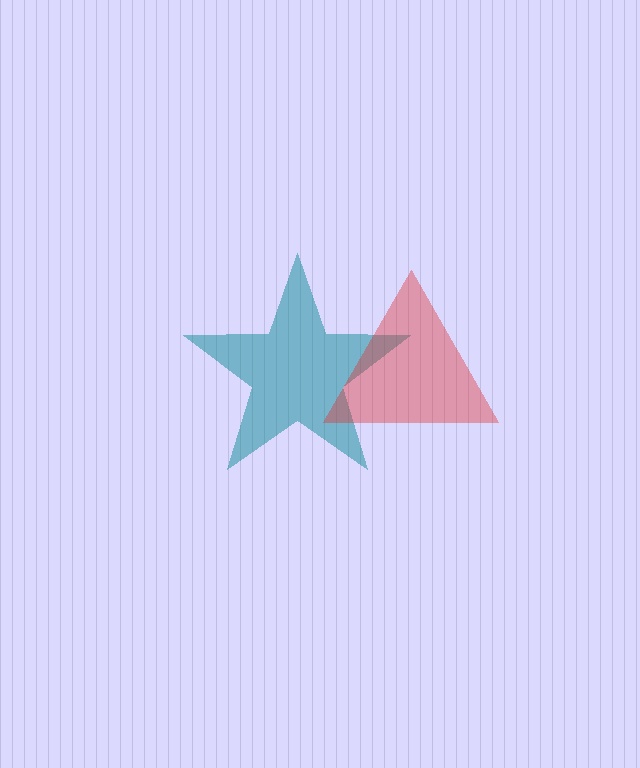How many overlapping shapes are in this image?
There are 2 overlapping shapes in the image.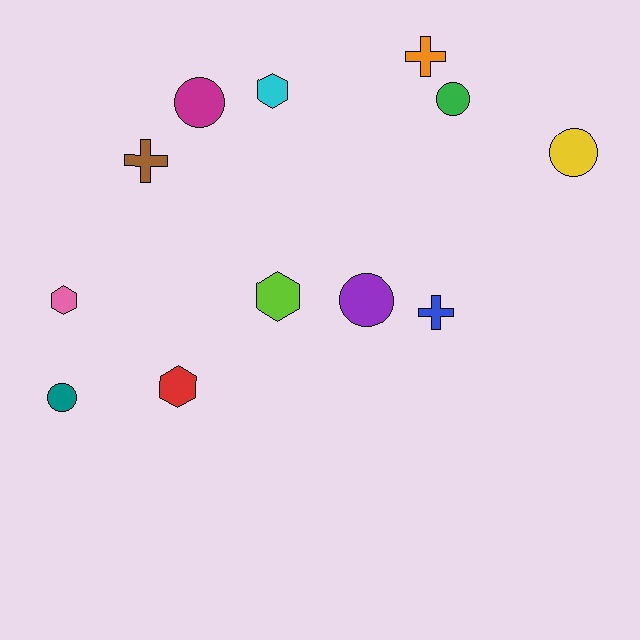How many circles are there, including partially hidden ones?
There are 5 circles.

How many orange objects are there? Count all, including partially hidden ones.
There is 1 orange object.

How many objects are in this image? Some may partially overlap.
There are 12 objects.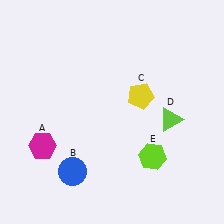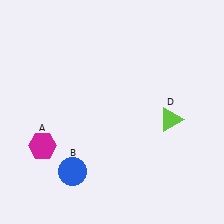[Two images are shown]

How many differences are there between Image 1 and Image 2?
There are 2 differences between the two images.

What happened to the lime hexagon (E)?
The lime hexagon (E) was removed in Image 2. It was in the bottom-right area of Image 1.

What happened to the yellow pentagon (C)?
The yellow pentagon (C) was removed in Image 2. It was in the top-right area of Image 1.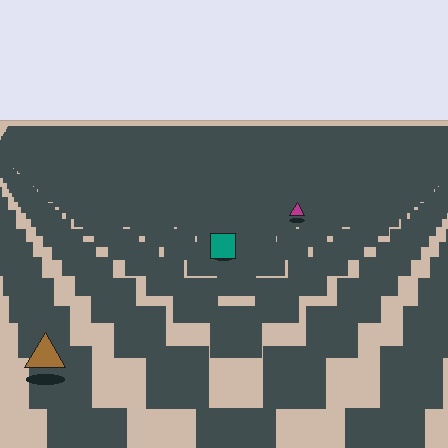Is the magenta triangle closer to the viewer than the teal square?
No. The teal square is closer — you can tell from the texture gradient: the ground texture is coarser near it.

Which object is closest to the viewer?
The brown triangle is closest. The texture marks near it are larger and more spread out.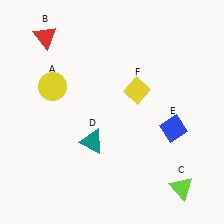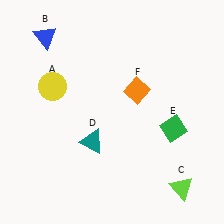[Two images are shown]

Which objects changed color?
B changed from red to blue. E changed from blue to green. F changed from yellow to orange.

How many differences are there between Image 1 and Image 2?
There are 3 differences between the two images.